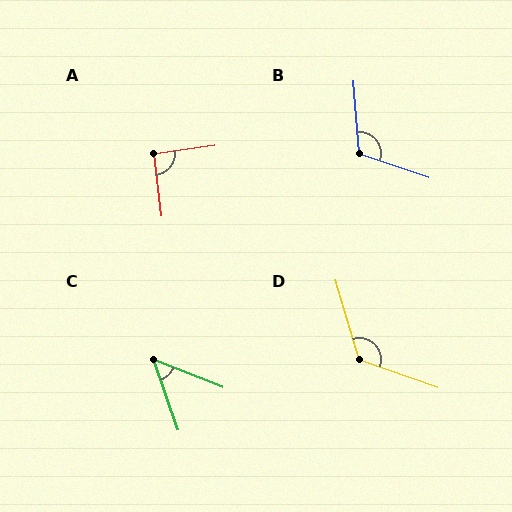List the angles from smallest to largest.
C (49°), A (91°), B (113°), D (126°).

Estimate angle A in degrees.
Approximately 91 degrees.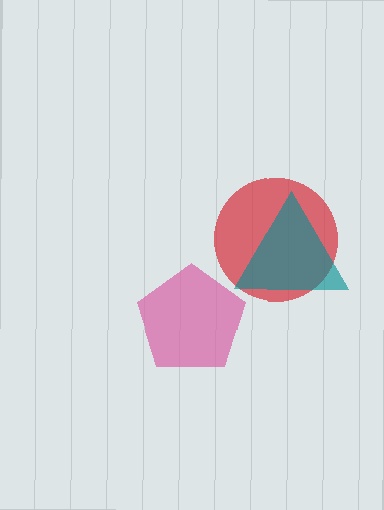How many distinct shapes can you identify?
There are 3 distinct shapes: a red circle, a teal triangle, a pink pentagon.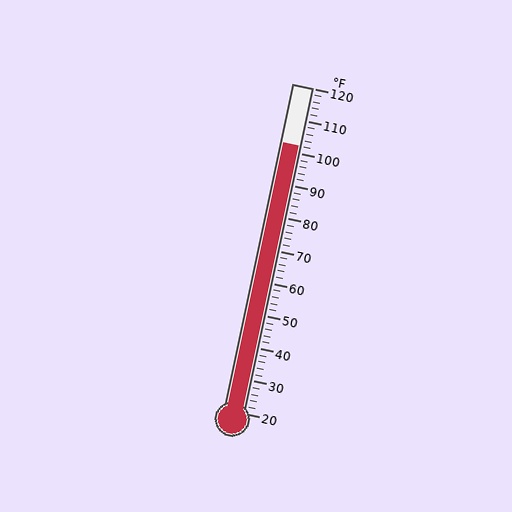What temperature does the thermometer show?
The thermometer shows approximately 102°F.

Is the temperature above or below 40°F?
The temperature is above 40°F.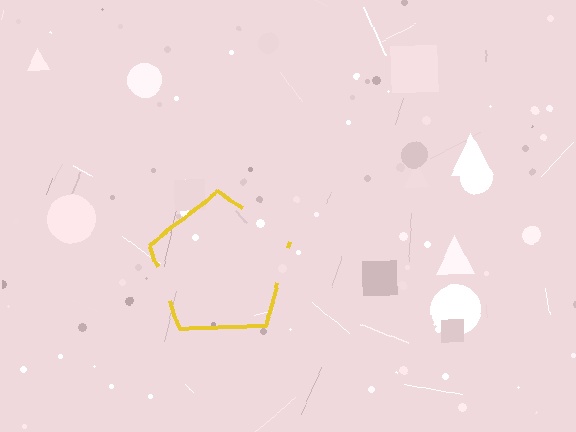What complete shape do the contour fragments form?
The contour fragments form a pentagon.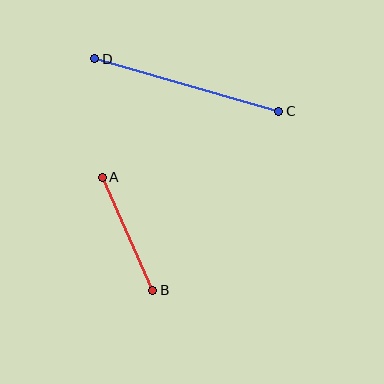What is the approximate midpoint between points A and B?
The midpoint is at approximately (127, 234) pixels.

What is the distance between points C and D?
The distance is approximately 191 pixels.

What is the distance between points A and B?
The distance is approximately 124 pixels.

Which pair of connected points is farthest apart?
Points C and D are farthest apart.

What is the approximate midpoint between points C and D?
The midpoint is at approximately (187, 85) pixels.